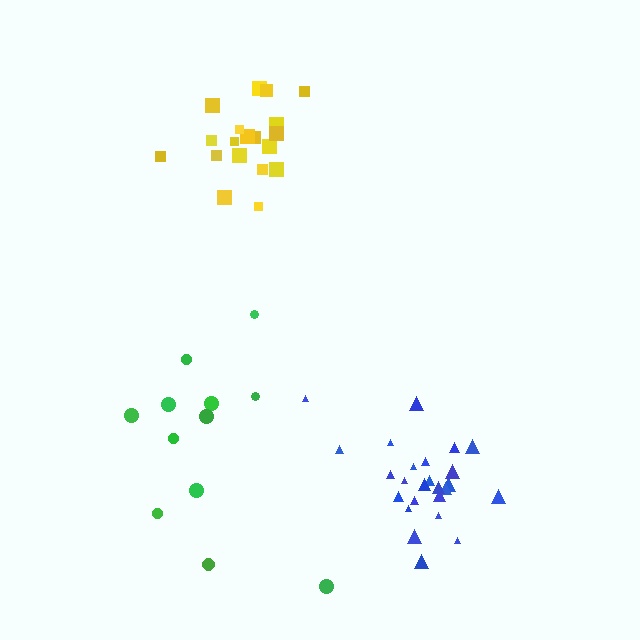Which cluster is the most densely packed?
Yellow.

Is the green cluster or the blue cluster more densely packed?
Blue.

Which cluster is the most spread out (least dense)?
Green.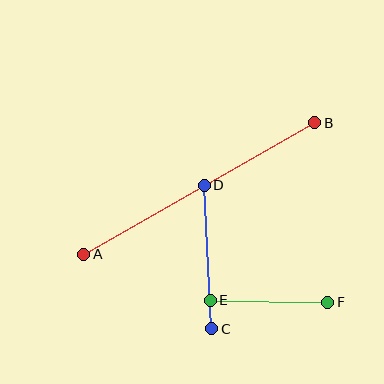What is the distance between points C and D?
The distance is approximately 143 pixels.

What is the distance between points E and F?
The distance is approximately 118 pixels.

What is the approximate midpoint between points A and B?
The midpoint is at approximately (199, 189) pixels.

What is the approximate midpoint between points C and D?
The midpoint is at approximately (208, 257) pixels.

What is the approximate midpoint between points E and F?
The midpoint is at approximately (269, 301) pixels.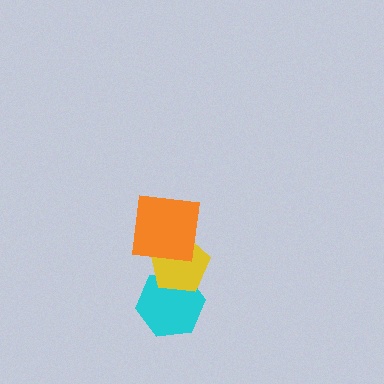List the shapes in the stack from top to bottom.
From top to bottom: the orange square, the yellow pentagon, the cyan hexagon.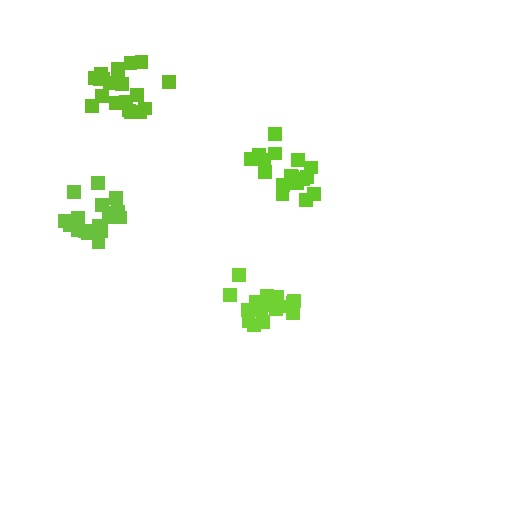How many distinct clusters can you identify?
There are 4 distinct clusters.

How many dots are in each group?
Group 1: 18 dots, Group 2: 17 dots, Group 3: 18 dots, Group 4: 20 dots (73 total).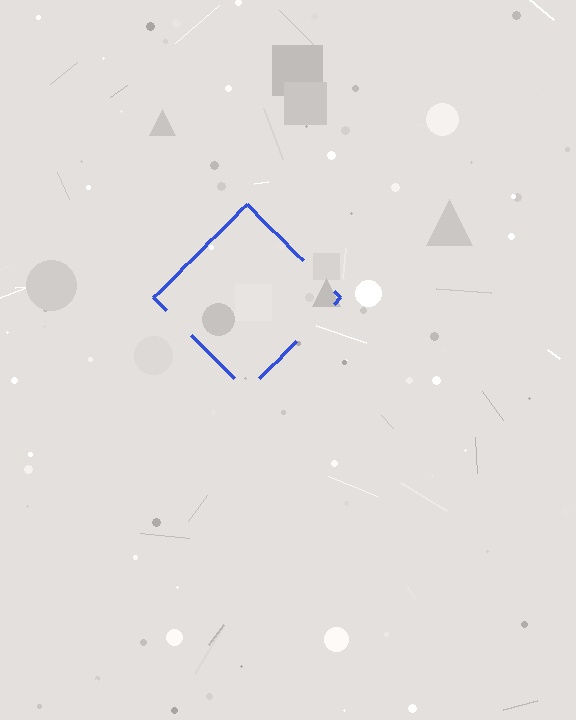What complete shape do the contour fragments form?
The contour fragments form a diamond.